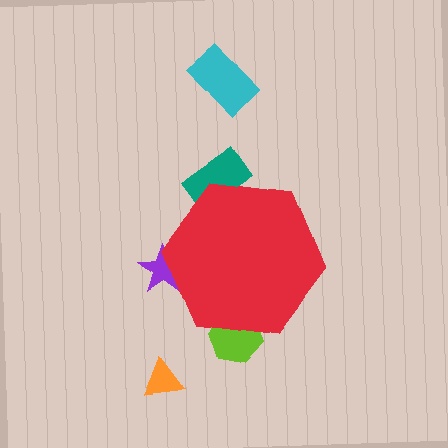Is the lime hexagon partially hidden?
Yes, the lime hexagon is partially hidden behind the red hexagon.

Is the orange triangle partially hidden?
No, the orange triangle is fully visible.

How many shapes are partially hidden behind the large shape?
3 shapes are partially hidden.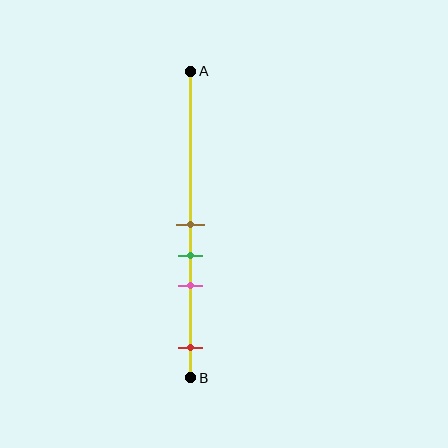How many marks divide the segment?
There are 4 marks dividing the segment.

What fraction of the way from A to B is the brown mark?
The brown mark is approximately 50% (0.5) of the way from A to B.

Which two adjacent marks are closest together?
The brown and green marks are the closest adjacent pair.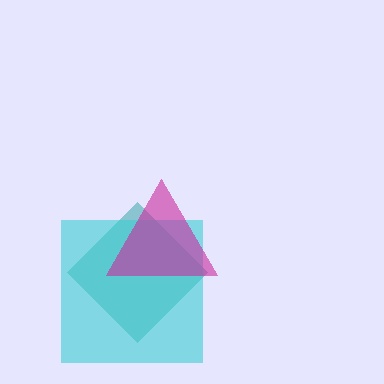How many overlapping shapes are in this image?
There are 3 overlapping shapes in the image.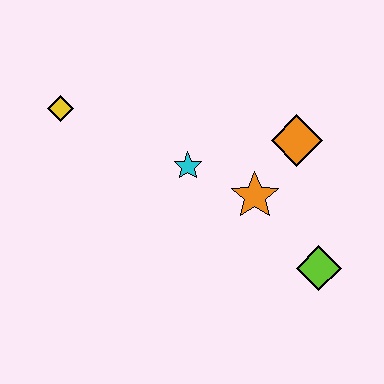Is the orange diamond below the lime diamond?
No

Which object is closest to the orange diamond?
The orange star is closest to the orange diamond.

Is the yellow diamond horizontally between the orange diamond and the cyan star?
No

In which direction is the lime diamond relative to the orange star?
The lime diamond is below the orange star.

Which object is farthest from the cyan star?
The lime diamond is farthest from the cyan star.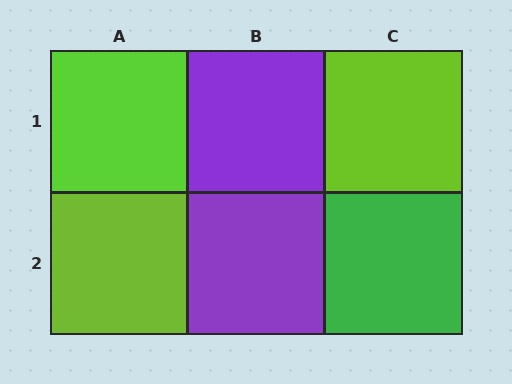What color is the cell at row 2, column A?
Lime.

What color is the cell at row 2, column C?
Green.